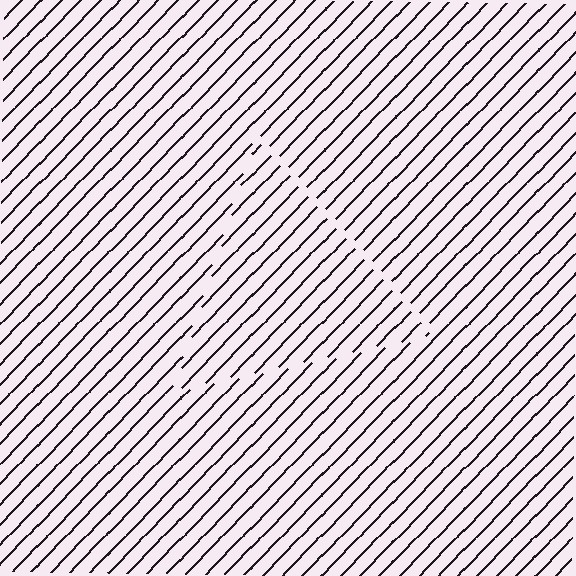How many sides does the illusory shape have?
3 sides — the line-ends trace a triangle.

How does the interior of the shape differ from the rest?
The interior of the shape contains the same grating, shifted by half a period — the contour is defined by the phase discontinuity where line-ends from the inner and outer gratings abut.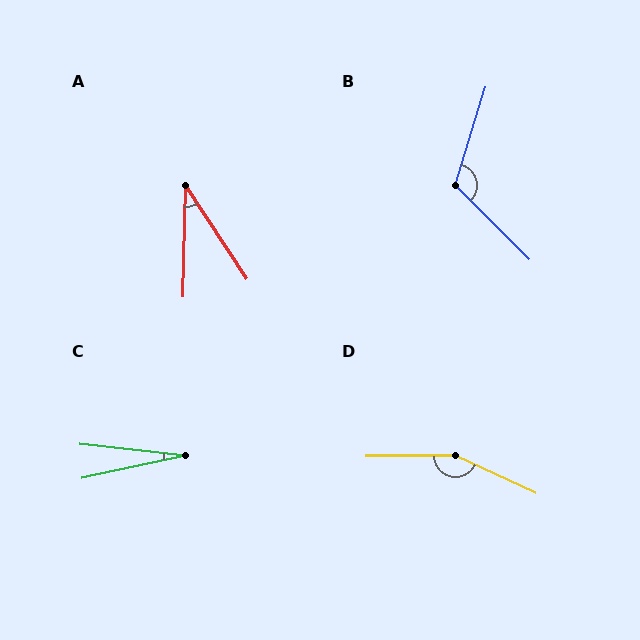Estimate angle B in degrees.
Approximately 118 degrees.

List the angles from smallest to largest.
C (18°), A (35°), B (118°), D (155°).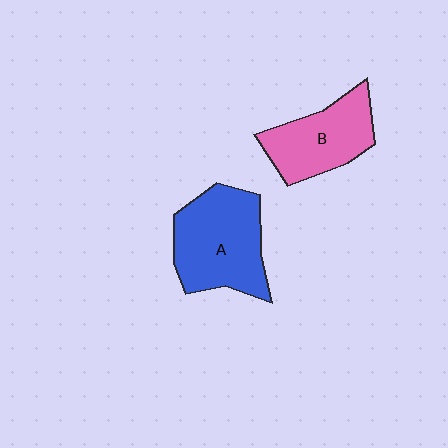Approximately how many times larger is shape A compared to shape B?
Approximately 1.3 times.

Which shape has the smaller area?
Shape B (pink).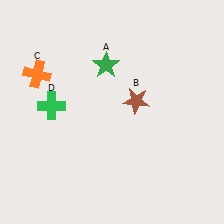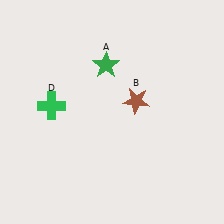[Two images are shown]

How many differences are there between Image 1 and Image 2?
There is 1 difference between the two images.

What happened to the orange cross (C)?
The orange cross (C) was removed in Image 2. It was in the top-left area of Image 1.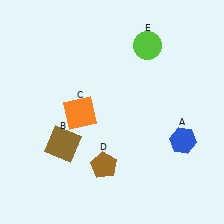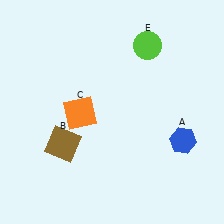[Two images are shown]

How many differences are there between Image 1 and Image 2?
There is 1 difference between the two images.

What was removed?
The brown pentagon (D) was removed in Image 2.